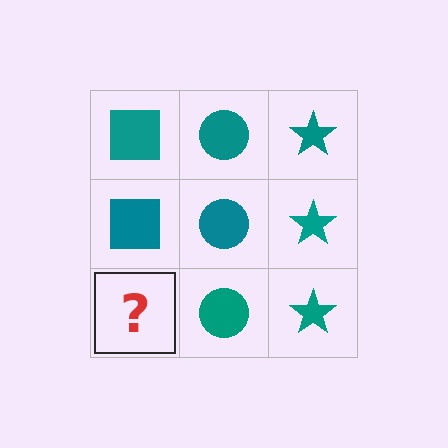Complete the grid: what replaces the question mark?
The question mark should be replaced with a teal square.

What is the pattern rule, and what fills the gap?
The rule is that each column has a consistent shape. The gap should be filled with a teal square.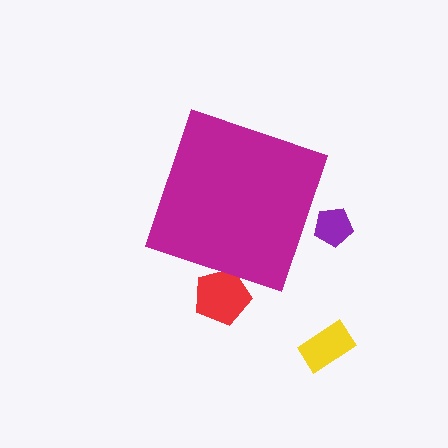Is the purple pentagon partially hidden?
Yes, the purple pentagon is partially hidden behind the magenta diamond.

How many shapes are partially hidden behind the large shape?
2 shapes are partially hidden.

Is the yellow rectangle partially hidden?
No, the yellow rectangle is fully visible.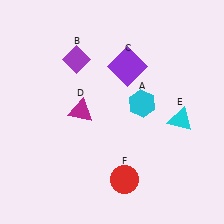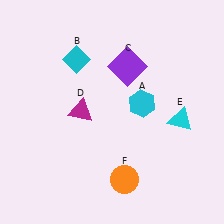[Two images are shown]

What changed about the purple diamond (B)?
In Image 1, B is purple. In Image 2, it changed to cyan.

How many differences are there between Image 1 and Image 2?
There are 2 differences between the two images.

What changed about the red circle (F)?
In Image 1, F is red. In Image 2, it changed to orange.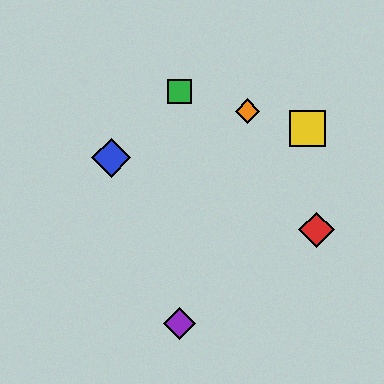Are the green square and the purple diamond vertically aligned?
Yes, both are at x≈179.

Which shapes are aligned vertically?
The green square, the purple diamond are aligned vertically.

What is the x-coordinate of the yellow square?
The yellow square is at x≈307.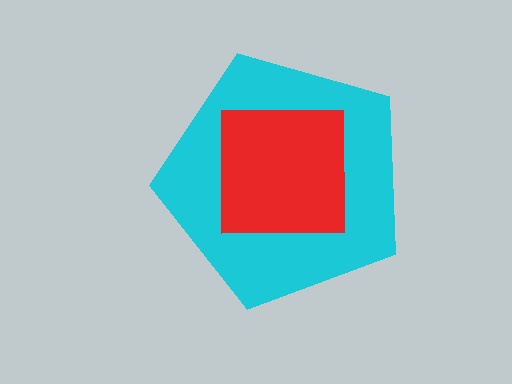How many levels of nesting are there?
2.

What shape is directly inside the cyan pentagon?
The red square.